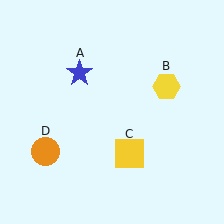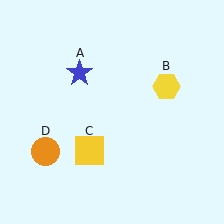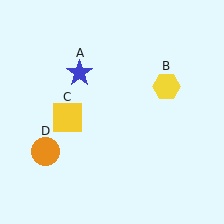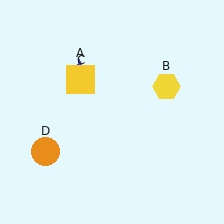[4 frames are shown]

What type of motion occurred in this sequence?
The yellow square (object C) rotated clockwise around the center of the scene.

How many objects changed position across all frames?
1 object changed position: yellow square (object C).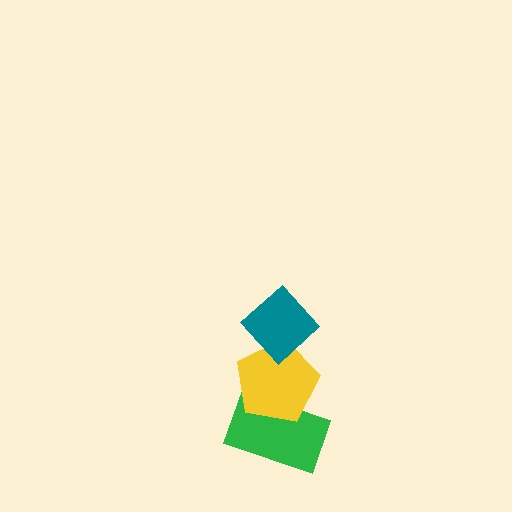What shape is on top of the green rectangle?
The yellow pentagon is on top of the green rectangle.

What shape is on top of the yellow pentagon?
The teal diamond is on top of the yellow pentagon.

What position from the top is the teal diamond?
The teal diamond is 1st from the top.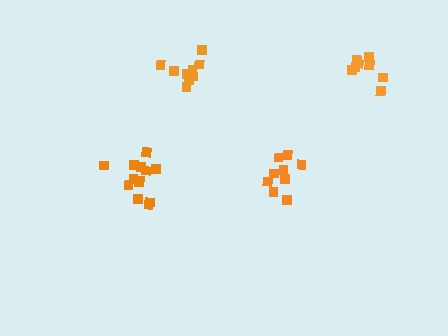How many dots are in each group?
Group 1: 9 dots, Group 2: 10 dots, Group 3: 8 dots, Group 4: 13 dots (40 total).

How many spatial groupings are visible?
There are 4 spatial groupings.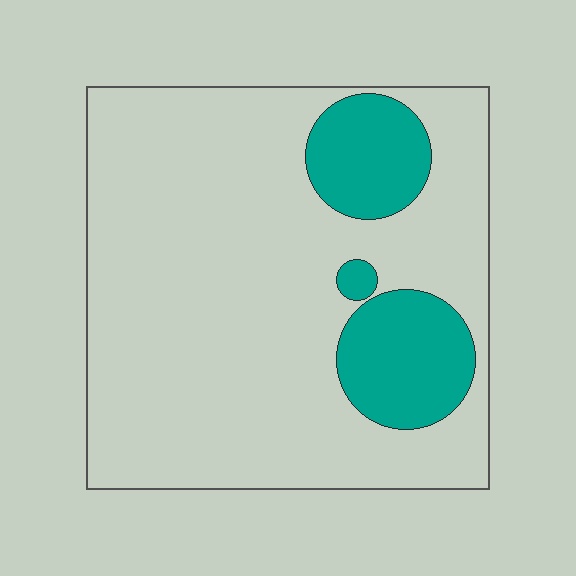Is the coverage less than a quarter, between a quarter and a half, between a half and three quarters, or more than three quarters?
Less than a quarter.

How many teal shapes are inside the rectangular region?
3.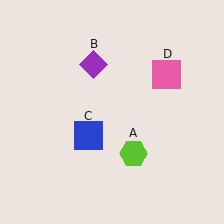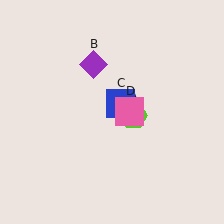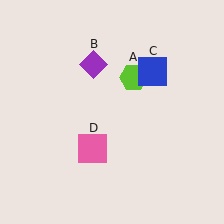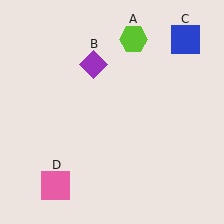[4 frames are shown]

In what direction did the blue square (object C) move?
The blue square (object C) moved up and to the right.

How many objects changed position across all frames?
3 objects changed position: lime hexagon (object A), blue square (object C), pink square (object D).